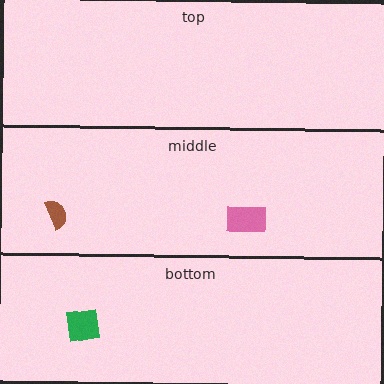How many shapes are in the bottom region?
1.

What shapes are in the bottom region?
The green square.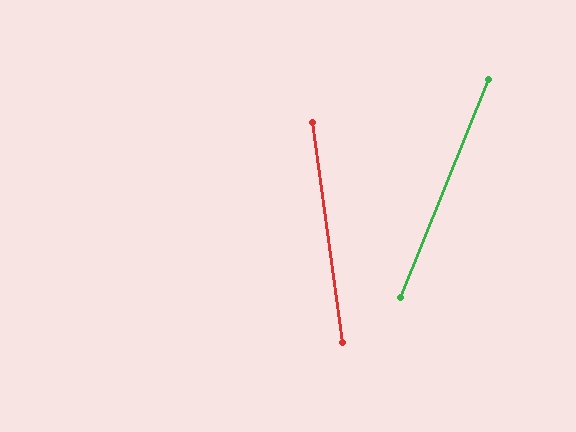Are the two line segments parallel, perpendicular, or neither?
Neither parallel nor perpendicular — they differ by about 30°.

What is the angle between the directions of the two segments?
Approximately 30 degrees.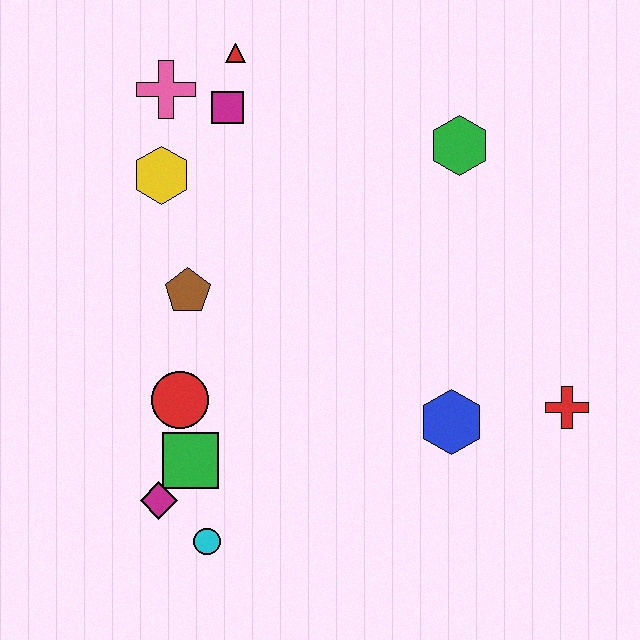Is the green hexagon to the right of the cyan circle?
Yes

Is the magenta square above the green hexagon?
Yes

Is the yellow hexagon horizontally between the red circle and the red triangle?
No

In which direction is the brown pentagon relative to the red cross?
The brown pentagon is to the left of the red cross.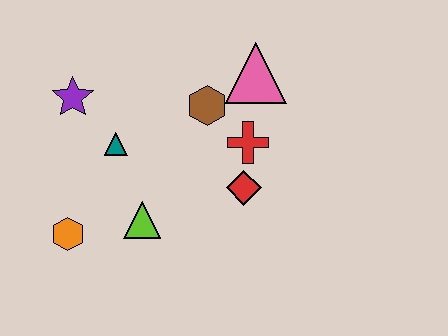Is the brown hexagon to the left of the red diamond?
Yes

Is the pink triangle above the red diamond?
Yes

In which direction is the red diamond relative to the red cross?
The red diamond is below the red cross.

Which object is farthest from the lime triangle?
The pink triangle is farthest from the lime triangle.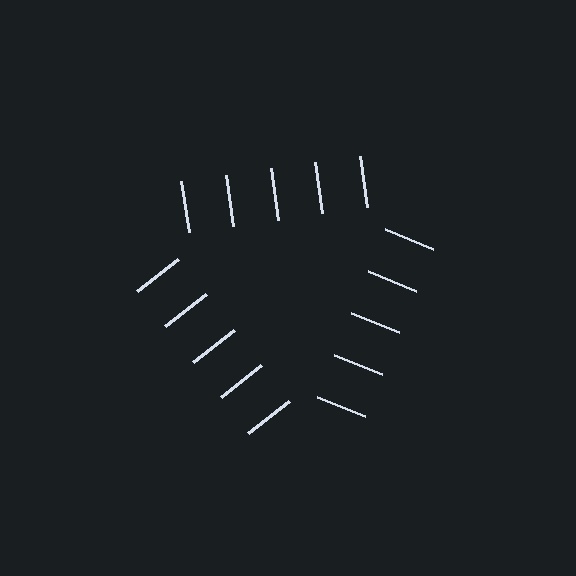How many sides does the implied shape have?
3 sides — the line-ends trace a triangle.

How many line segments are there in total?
15 — 5 along each of the 3 edges.